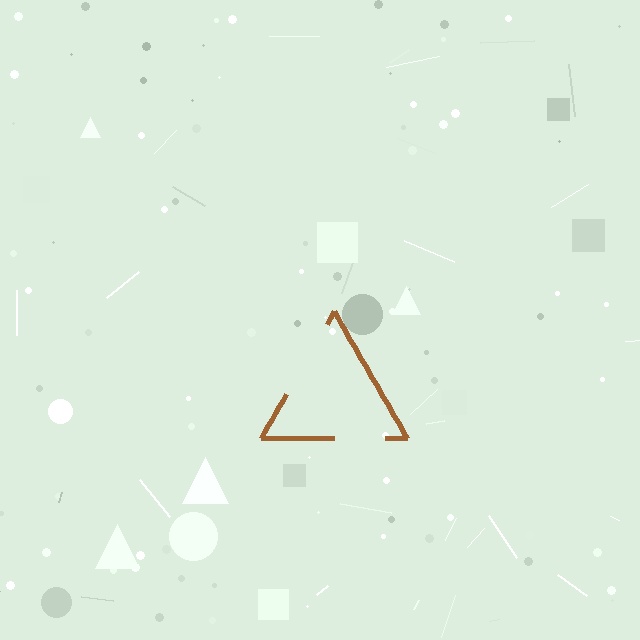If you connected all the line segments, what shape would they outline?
They would outline a triangle.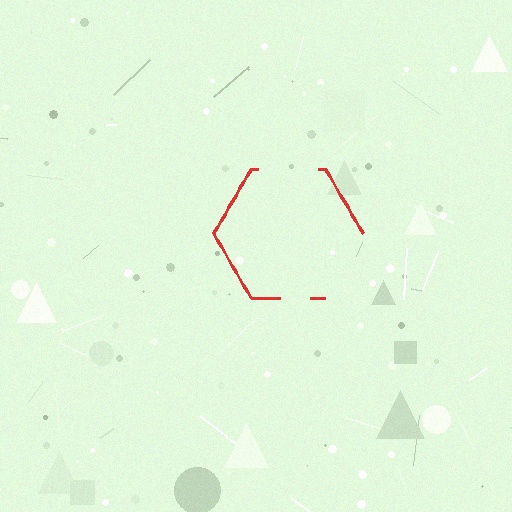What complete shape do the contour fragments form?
The contour fragments form a hexagon.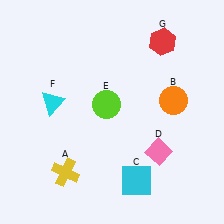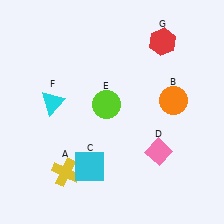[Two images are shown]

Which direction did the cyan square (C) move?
The cyan square (C) moved left.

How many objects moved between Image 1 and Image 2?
1 object moved between the two images.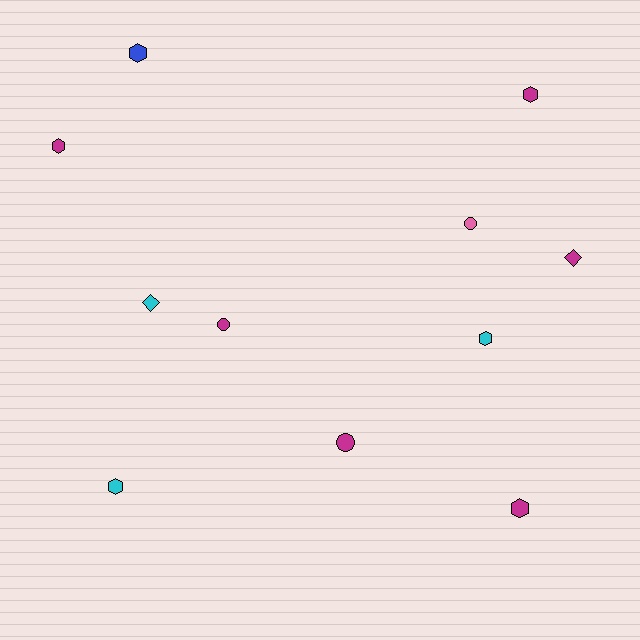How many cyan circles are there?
There are no cyan circles.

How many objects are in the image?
There are 11 objects.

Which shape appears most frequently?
Hexagon, with 6 objects.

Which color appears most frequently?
Magenta, with 6 objects.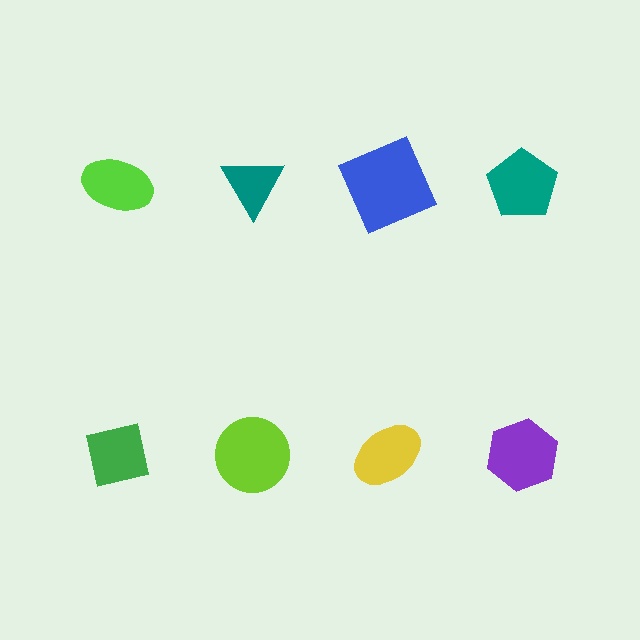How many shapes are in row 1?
4 shapes.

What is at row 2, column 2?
A lime circle.